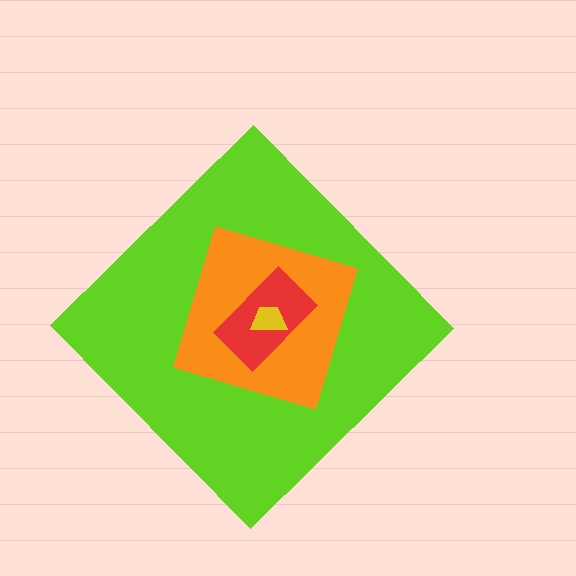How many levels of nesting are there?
4.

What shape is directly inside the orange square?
The red rectangle.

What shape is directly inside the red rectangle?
The yellow trapezoid.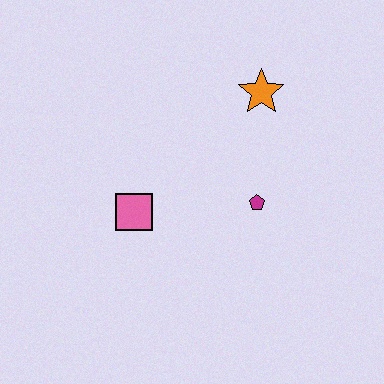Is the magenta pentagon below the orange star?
Yes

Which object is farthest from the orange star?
The pink square is farthest from the orange star.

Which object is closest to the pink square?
The magenta pentagon is closest to the pink square.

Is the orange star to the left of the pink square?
No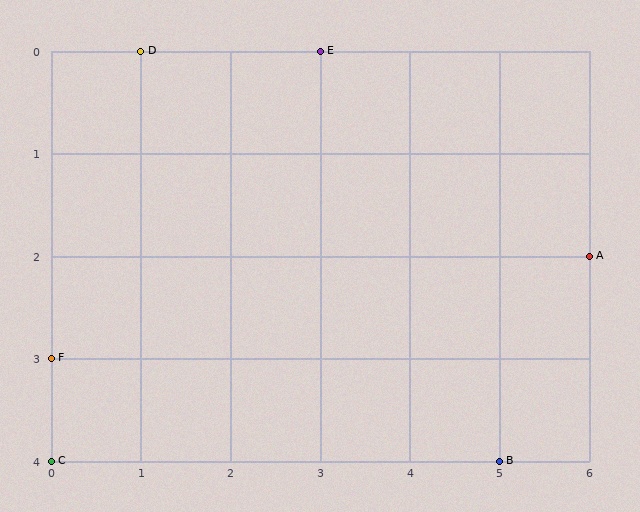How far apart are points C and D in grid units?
Points C and D are 1 column and 4 rows apart (about 4.1 grid units diagonally).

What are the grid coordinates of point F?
Point F is at grid coordinates (0, 3).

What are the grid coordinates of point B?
Point B is at grid coordinates (5, 4).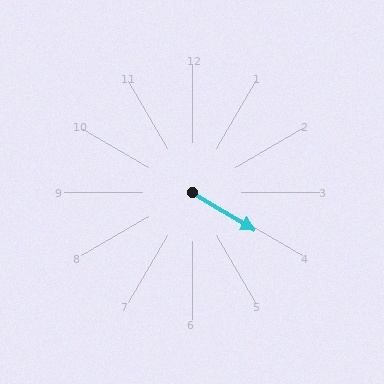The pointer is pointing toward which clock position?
Roughly 4 o'clock.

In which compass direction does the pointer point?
Southeast.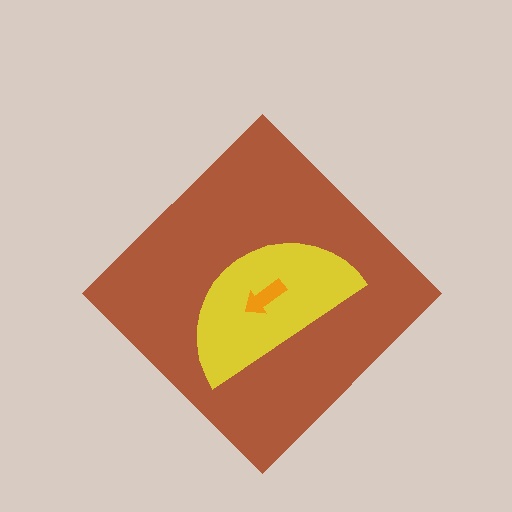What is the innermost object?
The orange arrow.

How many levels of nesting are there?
3.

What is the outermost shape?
The brown diamond.